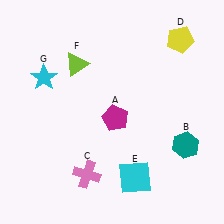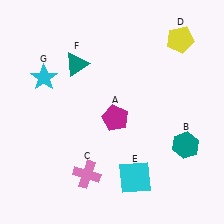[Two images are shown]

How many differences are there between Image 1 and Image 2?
There is 1 difference between the two images.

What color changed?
The triangle (F) changed from lime in Image 1 to teal in Image 2.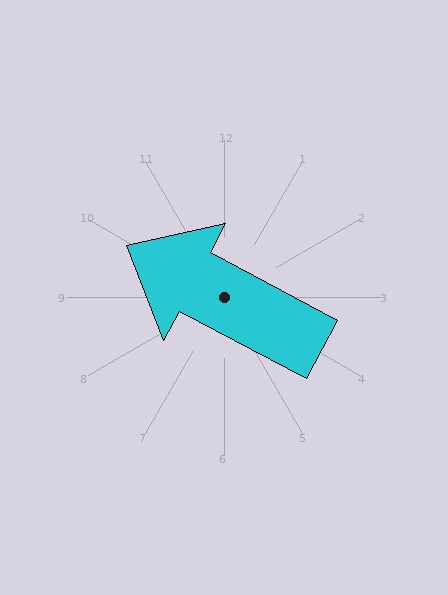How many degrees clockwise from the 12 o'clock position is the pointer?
Approximately 298 degrees.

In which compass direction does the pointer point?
Northwest.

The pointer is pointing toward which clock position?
Roughly 10 o'clock.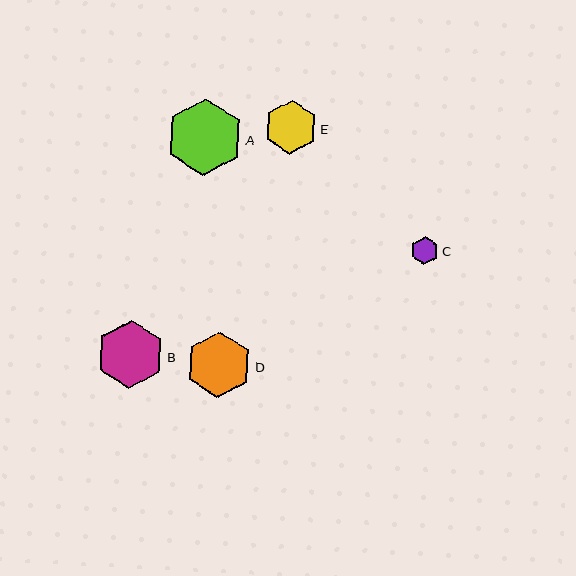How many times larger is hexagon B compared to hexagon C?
Hexagon B is approximately 2.4 times the size of hexagon C.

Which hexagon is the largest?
Hexagon A is the largest with a size of approximately 77 pixels.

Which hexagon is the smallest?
Hexagon C is the smallest with a size of approximately 28 pixels.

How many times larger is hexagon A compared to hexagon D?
Hexagon A is approximately 1.2 times the size of hexagon D.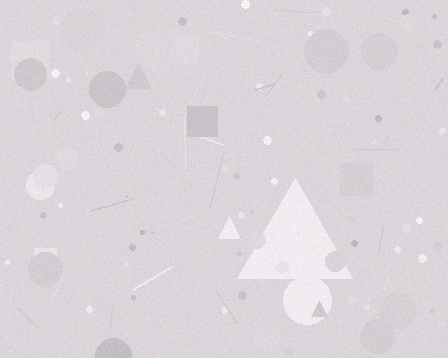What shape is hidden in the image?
A triangle is hidden in the image.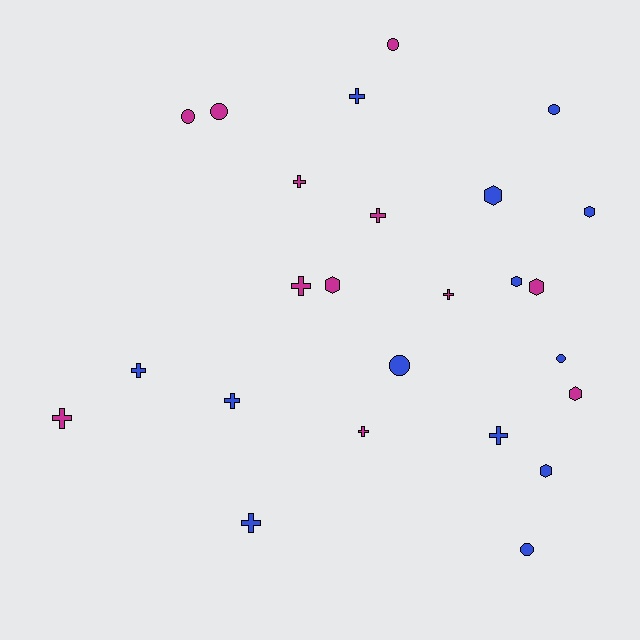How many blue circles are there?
There are 4 blue circles.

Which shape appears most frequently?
Cross, with 11 objects.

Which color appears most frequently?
Blue, with 13 objects.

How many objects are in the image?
There are 25 objects.